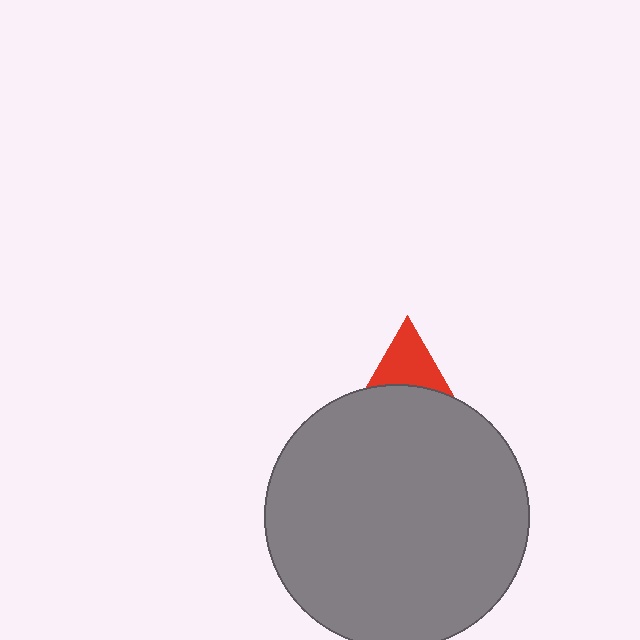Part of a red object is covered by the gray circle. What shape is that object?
It is a triangle.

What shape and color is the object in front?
The object in front is a gray circle.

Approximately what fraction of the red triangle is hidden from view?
Roughly 62% of the red triangle is hidden behind the gray circle.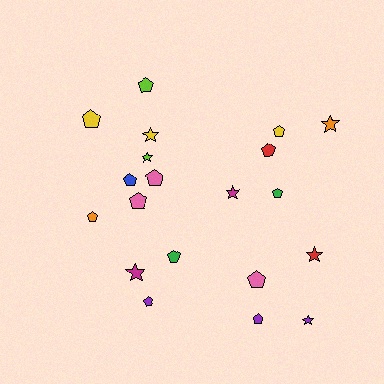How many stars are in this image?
There are 7 stars.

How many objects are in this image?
There are 20 objects.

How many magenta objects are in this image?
There are 2 magenta objects.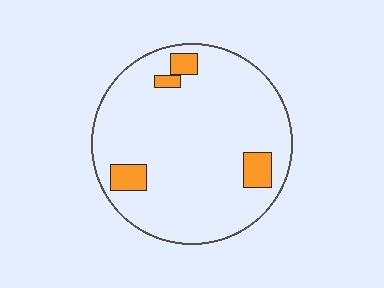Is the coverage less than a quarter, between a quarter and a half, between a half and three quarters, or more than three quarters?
Less than a quarter.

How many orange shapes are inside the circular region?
4.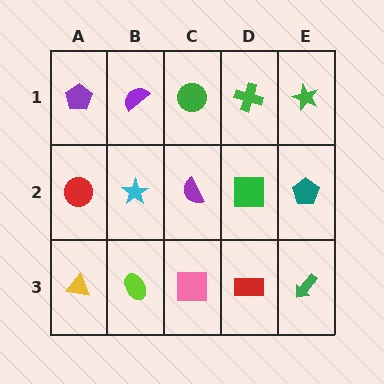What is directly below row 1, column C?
A purple semicircle.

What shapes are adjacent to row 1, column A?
A red circle (row 2, column A), a purple semicircle (row 1, column B).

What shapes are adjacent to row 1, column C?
A purple semicircle (row 2, column C), a purple semicircle (row 1, column B), a green cross (row 1, column D).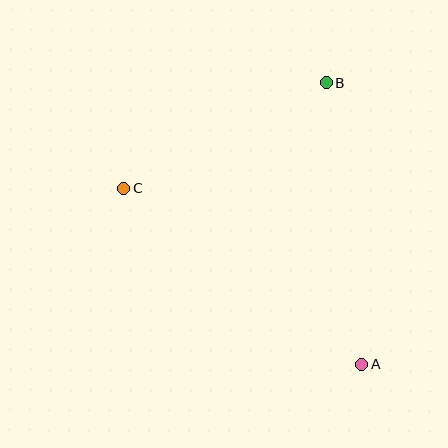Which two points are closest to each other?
Points B and C are closest to each other.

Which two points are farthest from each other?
Points A and C are farthest from each other.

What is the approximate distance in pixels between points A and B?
The distance between A and B is approximately 284 pixels.